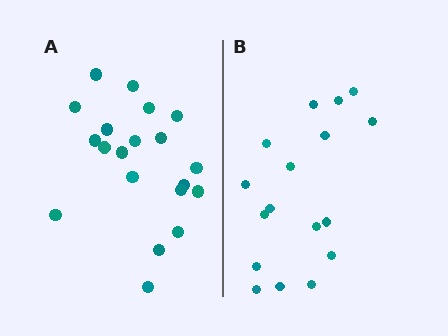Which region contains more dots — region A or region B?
Region A (the left region) has more dots.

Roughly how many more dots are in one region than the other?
Region A has just a few more — roughly 2 or 3 more dots than region B.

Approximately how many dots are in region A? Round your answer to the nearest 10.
About 20 dots.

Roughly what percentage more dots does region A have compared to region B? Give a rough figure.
About 20% more.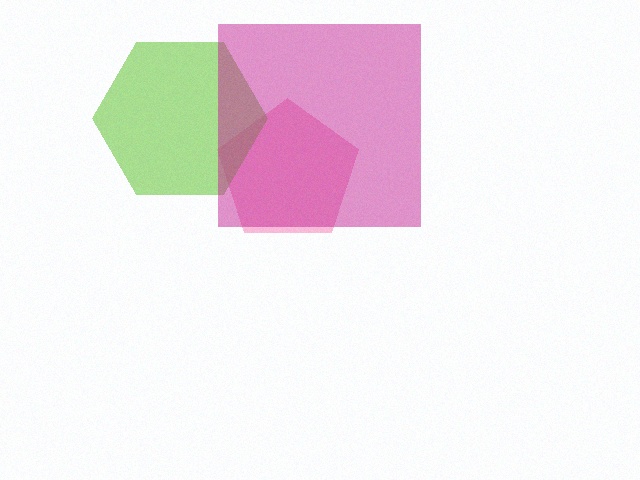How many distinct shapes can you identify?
There are 3 distinct shapes: a pink pentagon, a lime hexagon, a magenta square.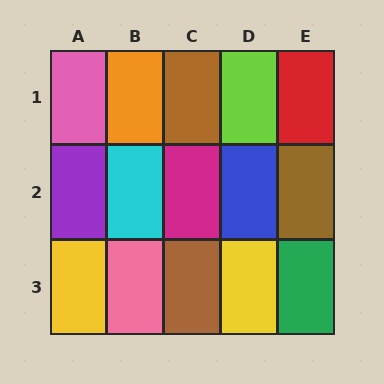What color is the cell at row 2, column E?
Brown.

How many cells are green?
1 cell is green.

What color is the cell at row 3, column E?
Green.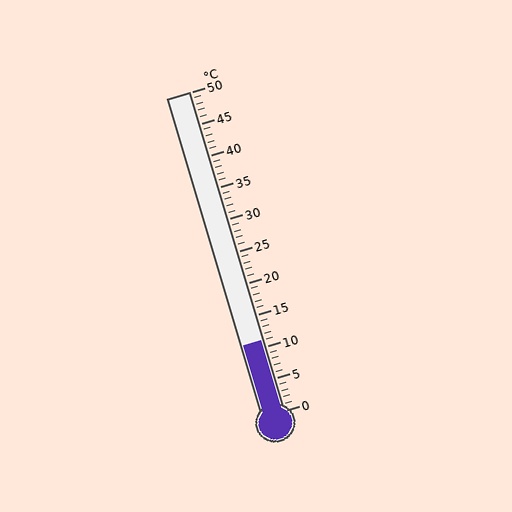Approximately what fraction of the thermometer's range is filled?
The thermometer is filled to approximately 20% of its range.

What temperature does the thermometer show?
The thermometer shows approximately 11°C.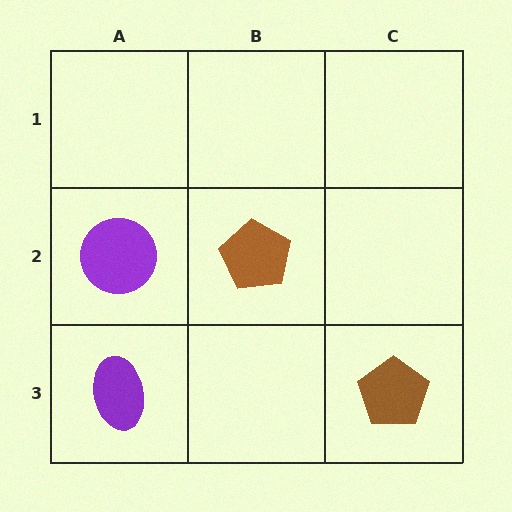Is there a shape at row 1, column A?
No, that cell is empty.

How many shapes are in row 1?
0 shapes.